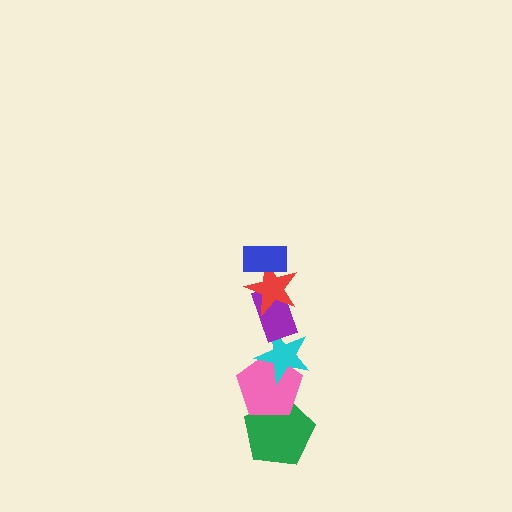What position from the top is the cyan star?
The cyan star is 4th from the top.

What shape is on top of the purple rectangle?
The red star is on top of the purple rectangle.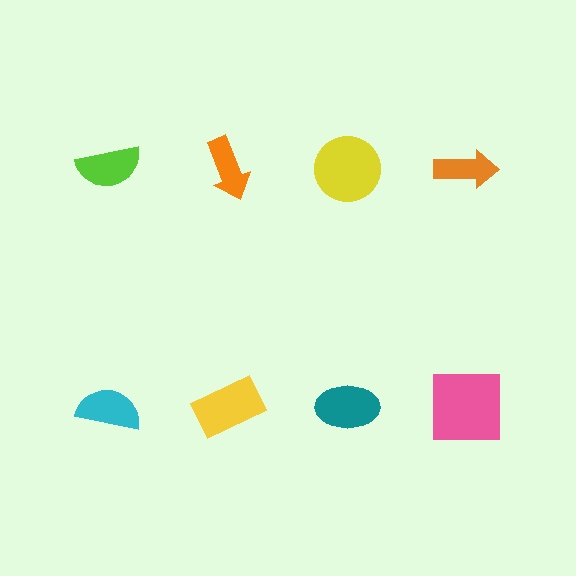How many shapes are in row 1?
4 shapes.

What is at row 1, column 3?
A yellow circle.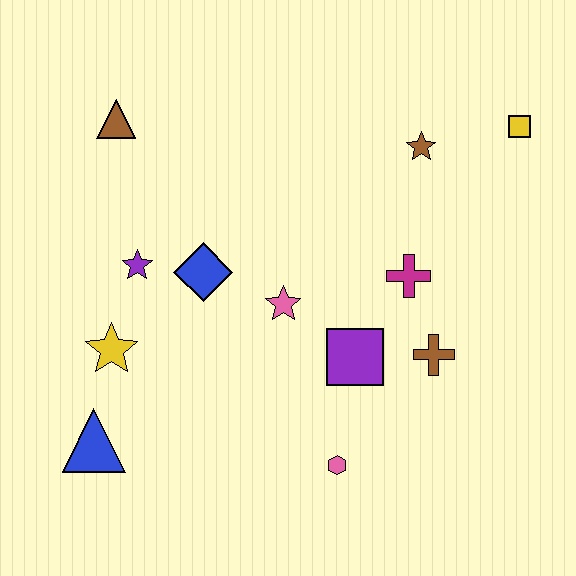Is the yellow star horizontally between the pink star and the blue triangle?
Yes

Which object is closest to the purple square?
The brown cross is closest to the purple square.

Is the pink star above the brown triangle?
No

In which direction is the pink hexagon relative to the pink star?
The pink hexagon is below the pink star.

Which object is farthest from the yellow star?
The yellow square is farthest from the yellow star.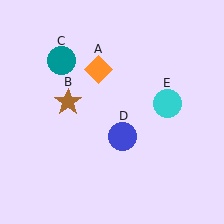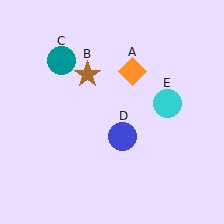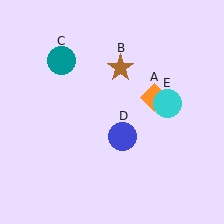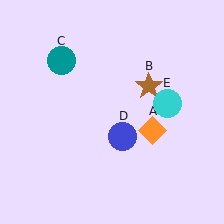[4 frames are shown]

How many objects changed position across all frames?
2 objects changed position: orange diamond (object A), brown star (object B).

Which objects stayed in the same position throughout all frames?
Teal circle (object C) and blue circle (object D) and cyan circle (object E) remained stationary.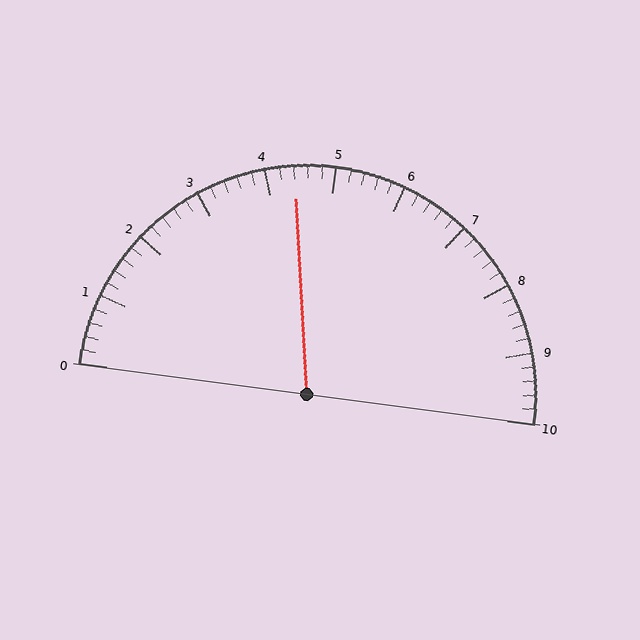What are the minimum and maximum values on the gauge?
The gauge ranges from 0 to 10.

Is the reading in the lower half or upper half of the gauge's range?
The reading is in the lower half of the range (0 to 10).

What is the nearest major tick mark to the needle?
The nearest major tick mark is 4.